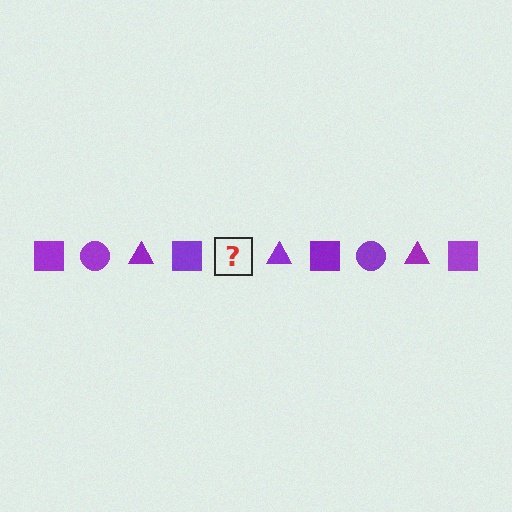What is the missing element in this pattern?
The missing element is a purple circle.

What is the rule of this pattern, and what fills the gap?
The rule is that the pattern cycles through square, circle, triangle shapes in purple. The gap should be filled with a purple circle.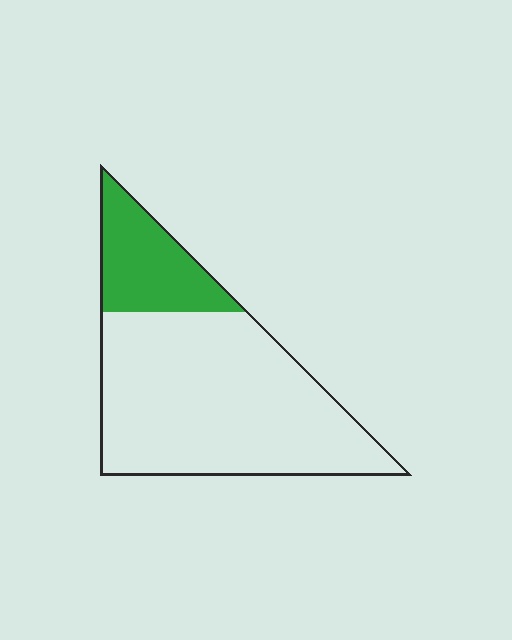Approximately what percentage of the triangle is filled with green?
Approximately 25%.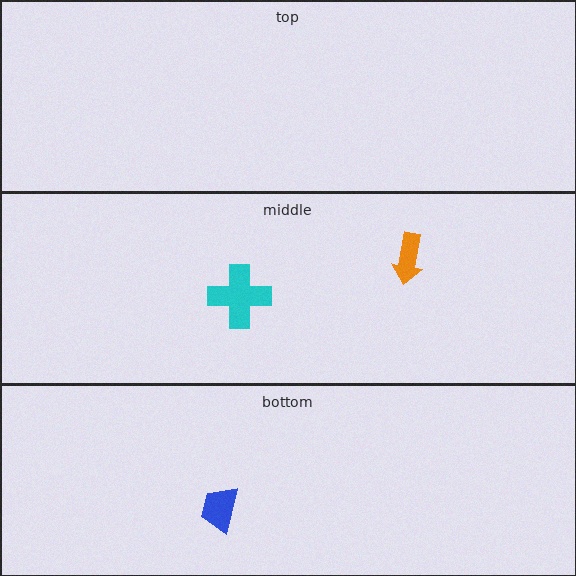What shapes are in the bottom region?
The blue trapezoid.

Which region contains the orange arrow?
The middle region.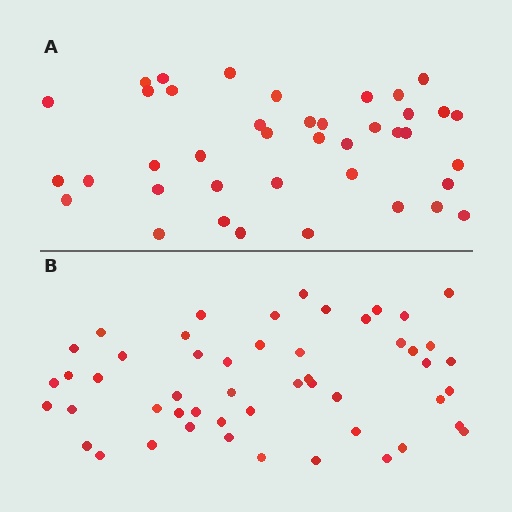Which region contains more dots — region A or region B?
Region B (the bottom region) has more dots.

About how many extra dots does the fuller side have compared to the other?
Region B has roughly 12 or so more dots than region A.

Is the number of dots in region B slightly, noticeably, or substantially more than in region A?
Region B has noticeably more, but not dramatically so. The ratio is roughly 1.3 to 1.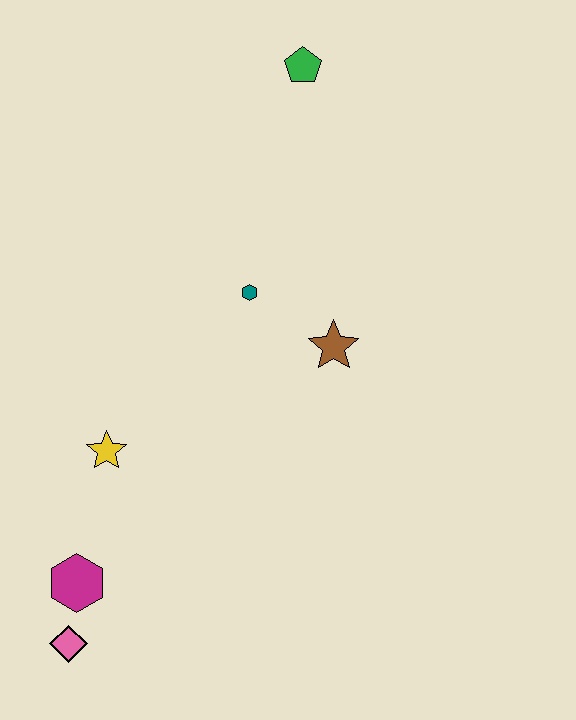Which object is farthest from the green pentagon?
The pink diamond is farthest from the green pentagon.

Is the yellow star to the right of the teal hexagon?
No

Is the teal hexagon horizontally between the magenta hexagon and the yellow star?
No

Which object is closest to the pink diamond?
The magenta hexagon is closest to the pink diamond.